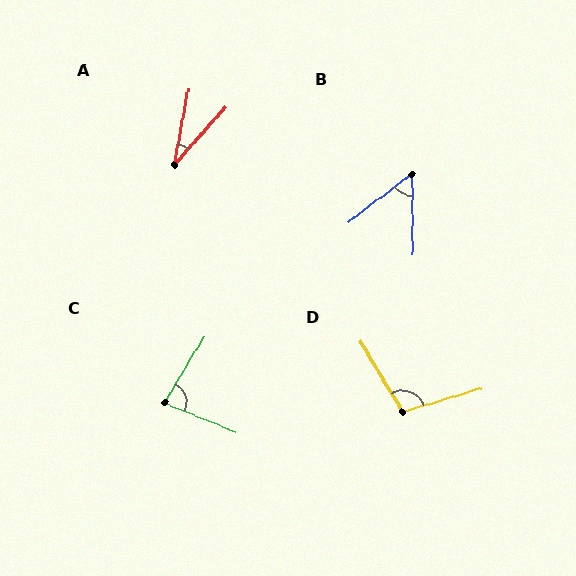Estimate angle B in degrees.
Approximately 53 degrees.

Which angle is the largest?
D, at approximately 104 degrees.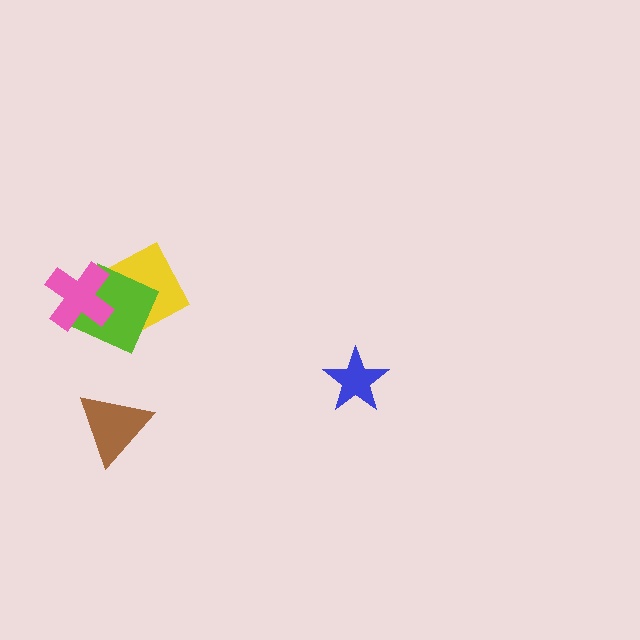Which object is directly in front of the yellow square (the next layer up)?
The lime square is directly in front of the yellow square.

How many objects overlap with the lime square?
2 objects overlap with the lime square.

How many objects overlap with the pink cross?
2 objects overlap with the pink cross.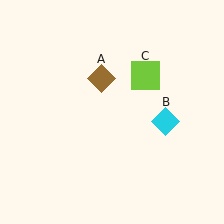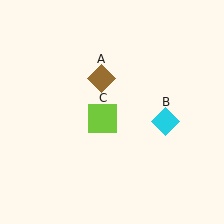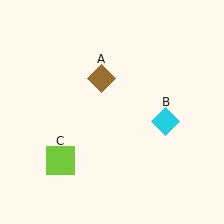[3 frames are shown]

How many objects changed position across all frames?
1 object changed position: lime square (object C).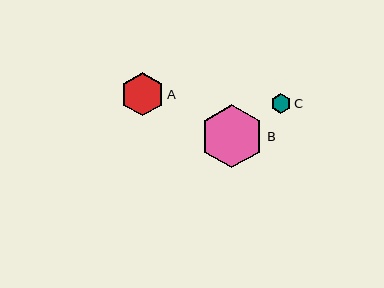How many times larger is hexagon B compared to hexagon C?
Hexagon B is approximately 3.1 times the size of hexagon C.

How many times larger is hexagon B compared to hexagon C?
Hexagon B is approximately 3.1 times the size of hexagon C.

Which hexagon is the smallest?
Hexagon C is the smallest with a size of approximately 20 pixels.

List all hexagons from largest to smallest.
From largest to smallest: B, A, C.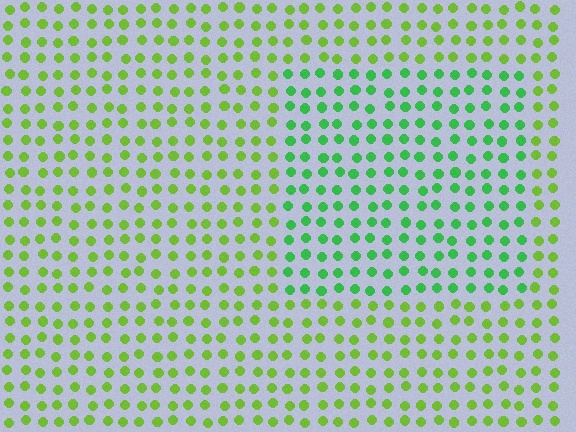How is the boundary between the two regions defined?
The boundary is defined purely by a slight shift in hue (about 37 degrees). Spacing, size, and orientation are identical on both sides.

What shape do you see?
I see a rectangle.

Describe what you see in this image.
The image is filled with small lime elements in a uniform arrangement. A rectangle-shaped region is visible where the elements are tinted to a slightly different hue, forming a subtle color boundary.